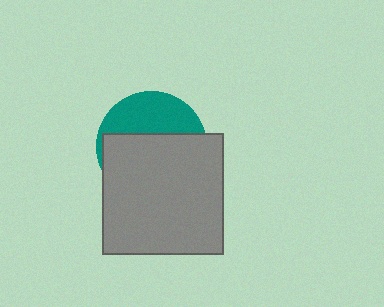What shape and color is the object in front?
The object in front is a gray square.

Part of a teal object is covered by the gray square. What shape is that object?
It is a circle.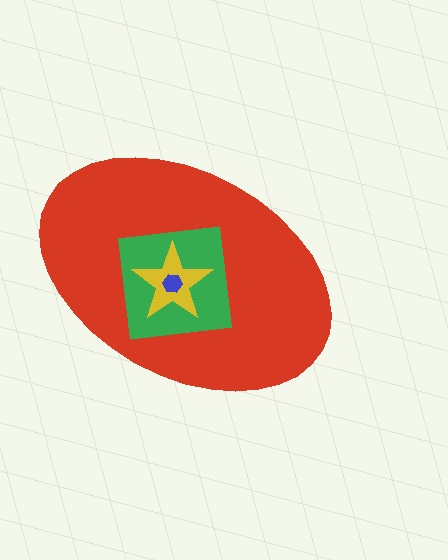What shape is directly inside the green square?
The yellow star.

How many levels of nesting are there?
4.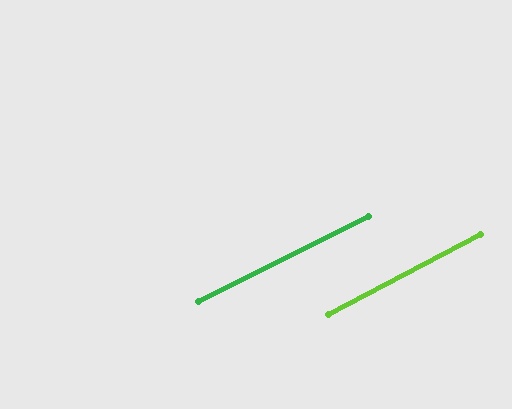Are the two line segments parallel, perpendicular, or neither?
Parallel — their directions differ by only 1.1°.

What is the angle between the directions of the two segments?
Approximately 1 degree.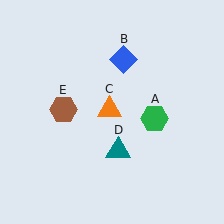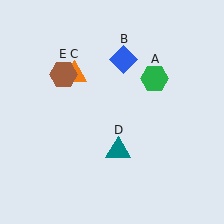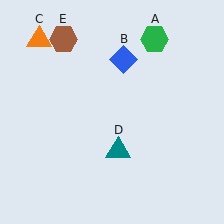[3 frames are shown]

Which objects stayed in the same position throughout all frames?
Blue diamond (object B) and teal triangle (object D) remained stationary.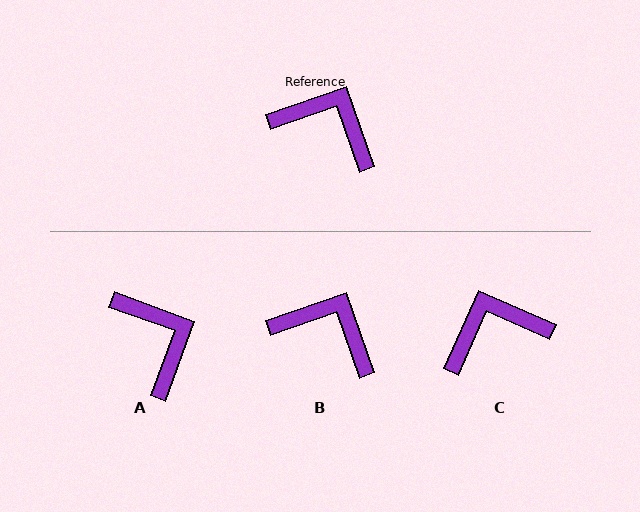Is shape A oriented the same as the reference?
No, it is off by about 39 degrees.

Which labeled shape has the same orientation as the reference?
B.